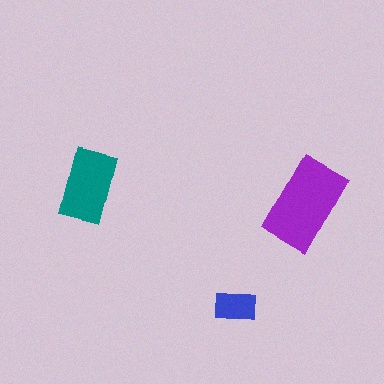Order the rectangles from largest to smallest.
the purple one, the teal one, the blue one.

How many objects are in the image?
There are 3 objects in the image.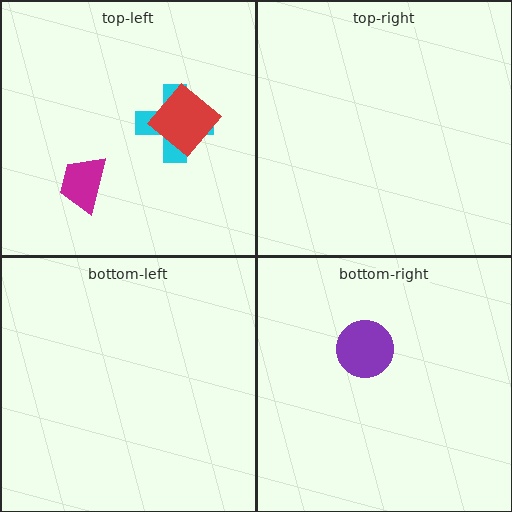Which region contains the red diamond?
The top-left region.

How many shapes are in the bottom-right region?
1.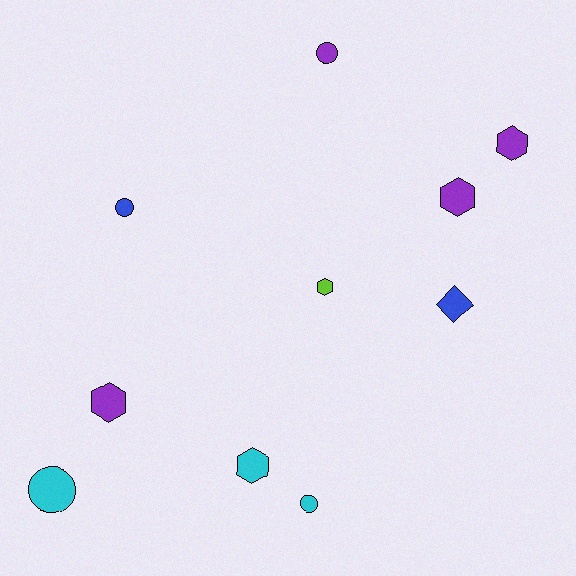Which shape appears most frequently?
Hexagon, with 5 objects.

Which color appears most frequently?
Purple, with 4 objects.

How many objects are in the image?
There are 10 objects.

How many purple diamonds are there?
There are no purple diamonds.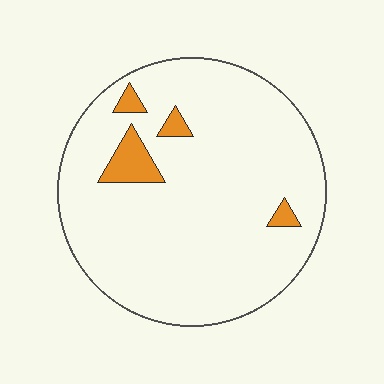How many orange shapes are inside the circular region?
4.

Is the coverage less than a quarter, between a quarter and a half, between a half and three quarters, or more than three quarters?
Less than a quarter.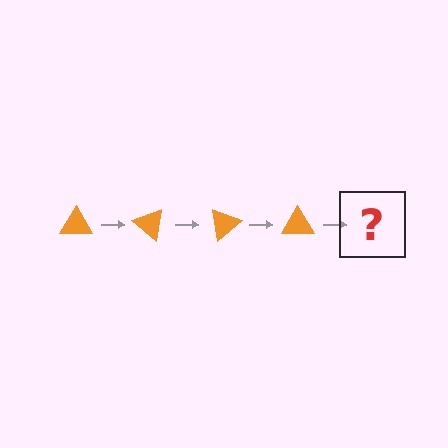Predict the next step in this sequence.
The next step is an orange triangle rotated 160 degrees.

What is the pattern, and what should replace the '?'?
The pattern is that the triangle rotates 40 degrees each step. The '?' should be an orange triangle rotated 160 degrees.